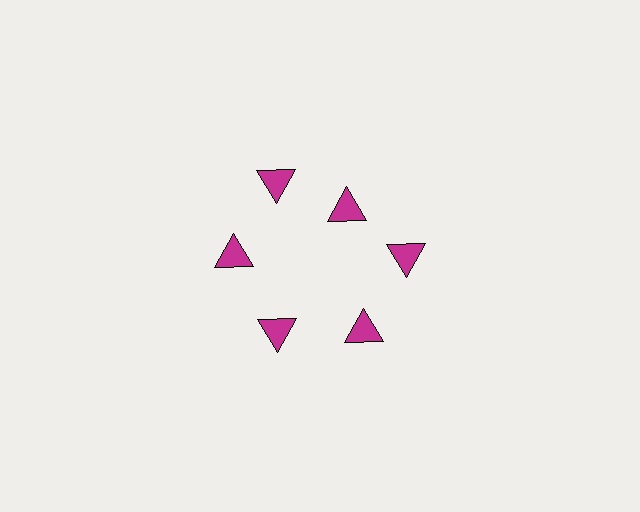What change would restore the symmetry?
The symmetry would be restored by moving it outward, back onto the ring so that all 6 triangles sit at equal angles and equal distance from the center.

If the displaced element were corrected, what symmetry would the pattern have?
It would have 6-fold rotational symmetry — the pattern would map onto itself every 60 degrees.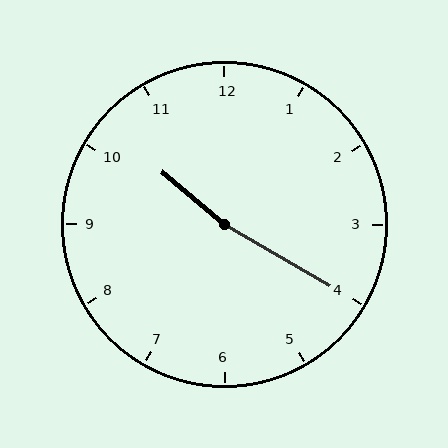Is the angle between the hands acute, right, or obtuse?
It is obtuse.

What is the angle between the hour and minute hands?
Approximately 170 degrees.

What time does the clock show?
10:20.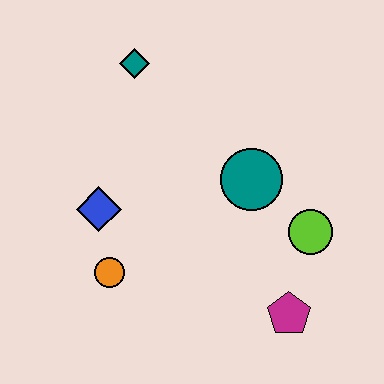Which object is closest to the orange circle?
The blue diamond is closest to the orange circle.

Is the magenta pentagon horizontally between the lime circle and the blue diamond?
Yes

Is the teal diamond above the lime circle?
Yes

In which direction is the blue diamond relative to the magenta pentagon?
The blue diamond is to the left of the magenta pentagon.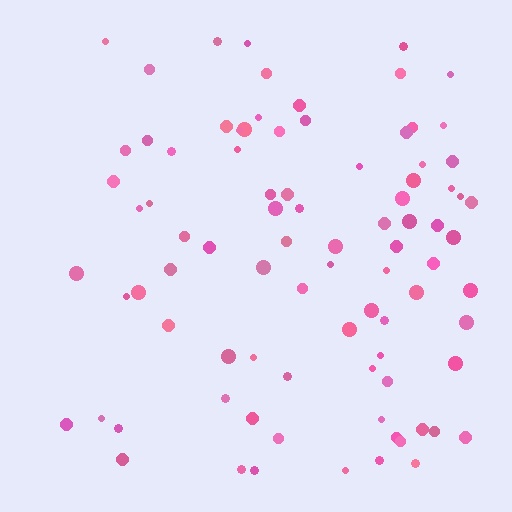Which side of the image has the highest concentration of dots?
The right.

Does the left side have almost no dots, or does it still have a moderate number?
Still a moderate number, just noticeably fewer than the right.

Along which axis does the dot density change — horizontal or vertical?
Horizontal.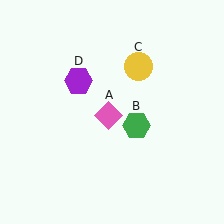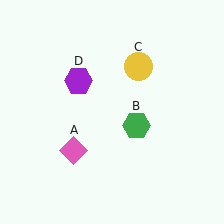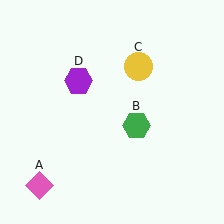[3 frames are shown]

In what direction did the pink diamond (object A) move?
The pink diamond (object A) moved down and to the left.